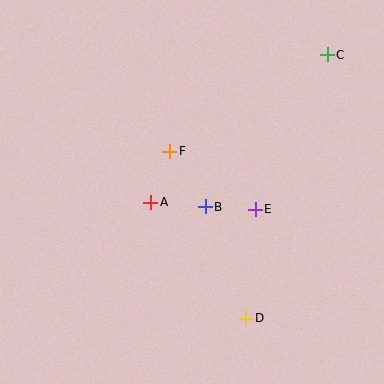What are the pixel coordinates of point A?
Point A is at (151, 202).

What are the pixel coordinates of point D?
Point D is at (246, 318).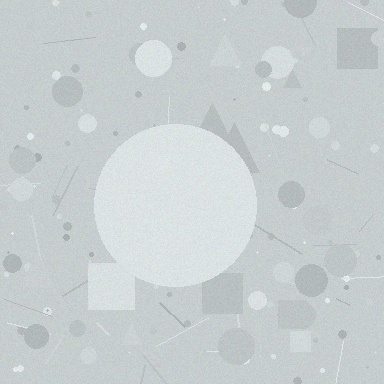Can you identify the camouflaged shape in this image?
The camouflaged shape is a circle.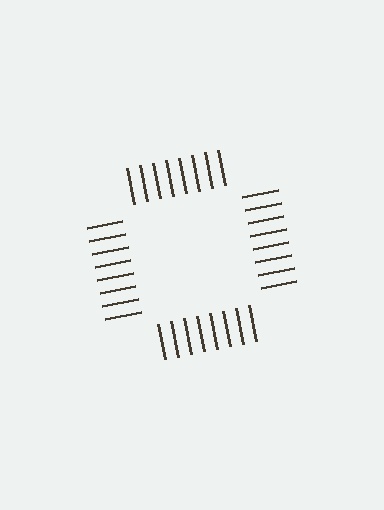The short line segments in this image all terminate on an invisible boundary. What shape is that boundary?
An illusory square — the line segments terminate on its edges but no continuous stroke is drawn.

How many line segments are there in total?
32 — 8 along each of the 4 edges.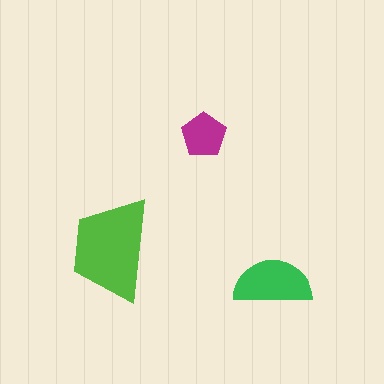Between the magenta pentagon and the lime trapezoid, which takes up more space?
The lime trapezoid.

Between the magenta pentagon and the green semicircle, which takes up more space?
The green semicircle.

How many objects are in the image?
There are 3 objects in the image.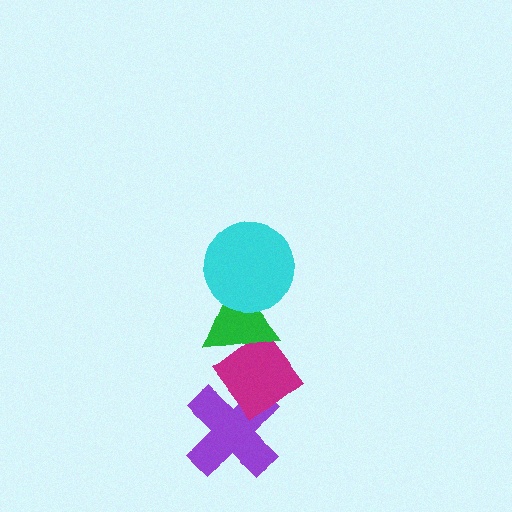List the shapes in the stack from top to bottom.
From top to bottom: the cyan circle, the green triangle, the magenta diamond, the purple cross.